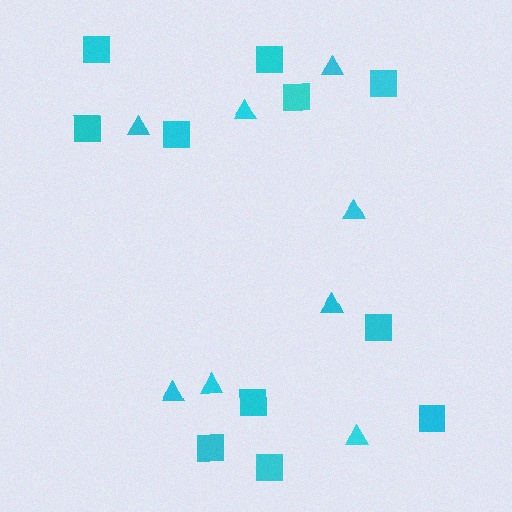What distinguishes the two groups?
There are 2 groups: one group of triangles (8) and one group of squares (11).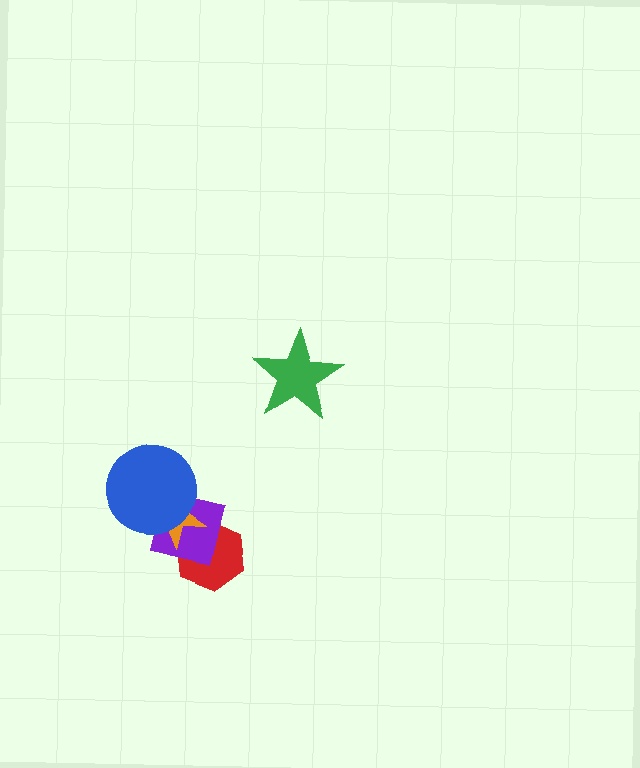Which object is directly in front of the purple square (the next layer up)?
The orange star is directly in front of the purple square.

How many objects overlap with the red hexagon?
2 objects overlap with the red hexagon.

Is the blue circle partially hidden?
No, no other shape covers it.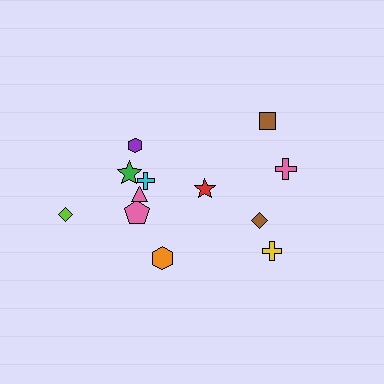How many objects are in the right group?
There are 5 objects.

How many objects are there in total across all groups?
There are 12 objects.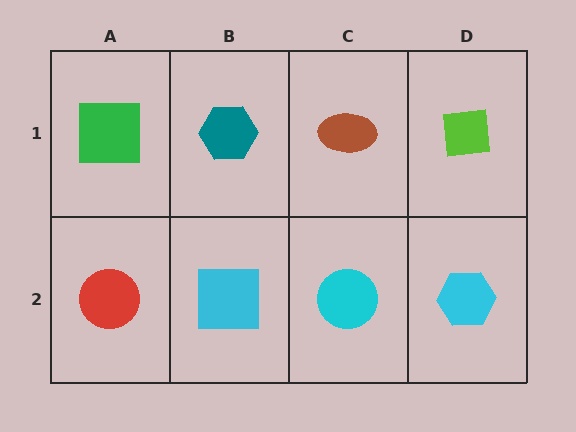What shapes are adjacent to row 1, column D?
A cyan hexagon (row 2, column D), a brown ellipse (row 1, column C).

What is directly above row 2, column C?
A brown ellipse.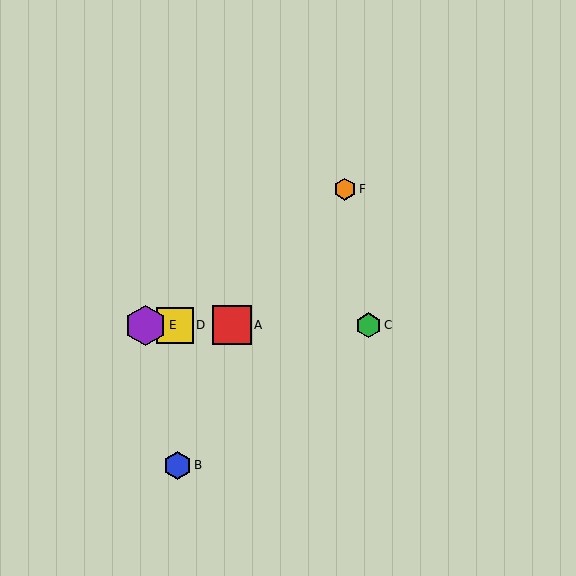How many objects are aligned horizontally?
4 objects (A, C, D, E) are aligned horizontally.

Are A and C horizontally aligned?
Yes, both are at y≈325.